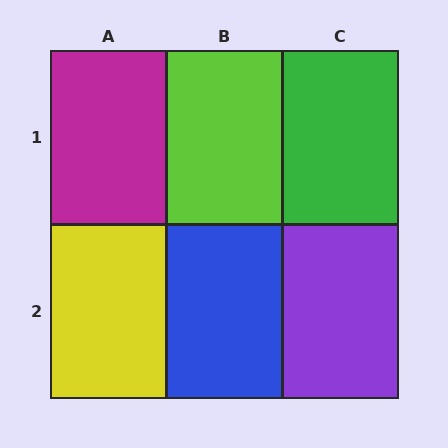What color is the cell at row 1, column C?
Green.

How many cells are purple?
1 cell is purple.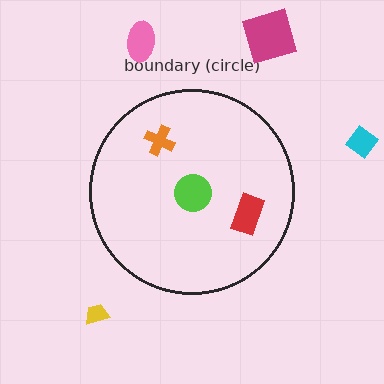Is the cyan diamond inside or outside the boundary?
Outside.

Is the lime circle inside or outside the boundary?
Inside.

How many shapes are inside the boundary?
3 inside, 4 outside.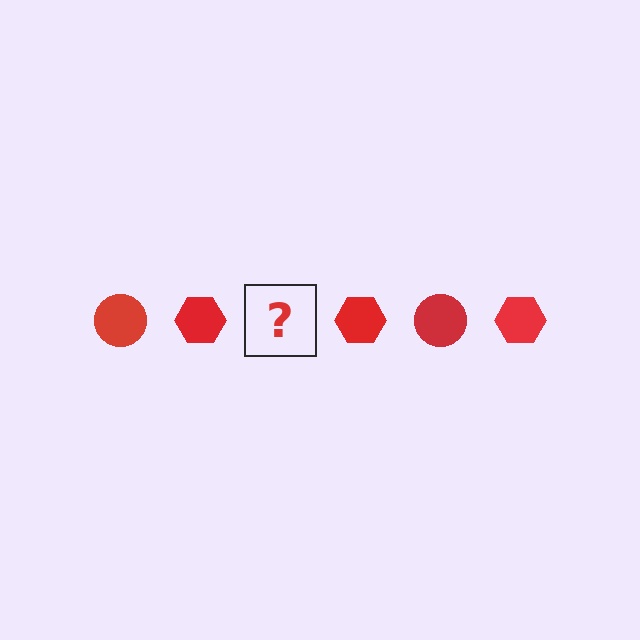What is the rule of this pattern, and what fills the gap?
The rule is that the pattern cycles through circle, hexagon shapes in red. The gap should be filled with a red circle.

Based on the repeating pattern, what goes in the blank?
The blank should be a red circle.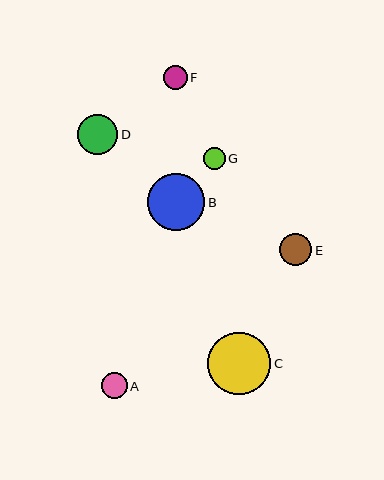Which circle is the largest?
Circle C is the largest with a size of approximately 63 pixels.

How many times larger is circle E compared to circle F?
Circle E is approximately 1.4 times the size of circle F.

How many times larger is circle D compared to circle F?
Circle D is approximately 1.7 times the size of circle F.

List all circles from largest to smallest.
From largest to smallest: C, B, D, E, A, F, G.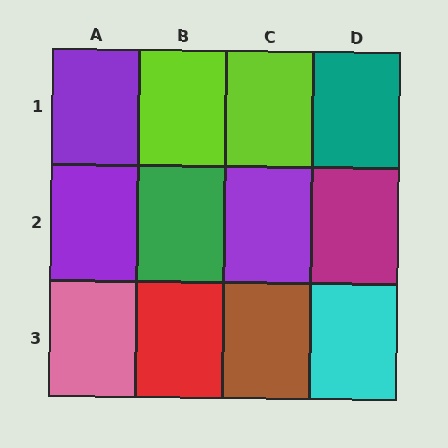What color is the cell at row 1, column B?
Lime.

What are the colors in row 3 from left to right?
Pink, red, brown, cyan.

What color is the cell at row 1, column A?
Purple.